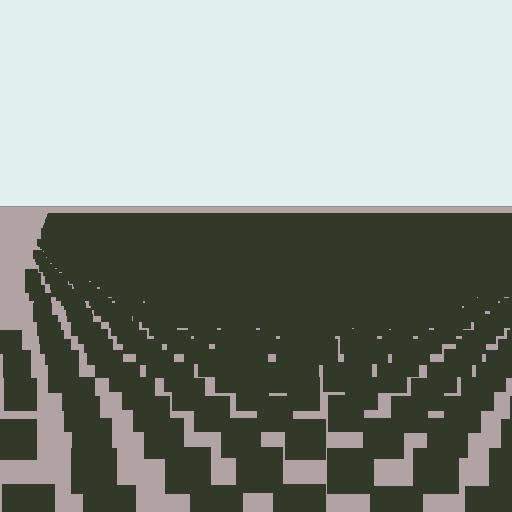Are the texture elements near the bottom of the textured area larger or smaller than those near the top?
Larger. Near the bottom, elements are closer to the viewer and appear at a bigger on-screen size.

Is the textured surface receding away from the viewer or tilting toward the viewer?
The surface is receding away from the viewer. Texture elements get smaller and denser toward the top.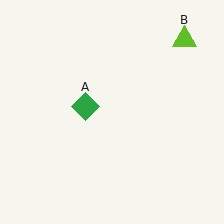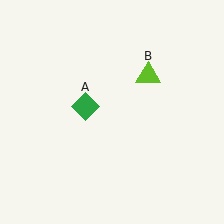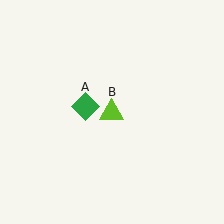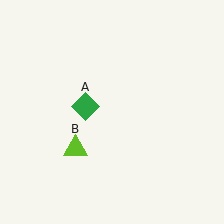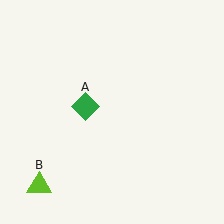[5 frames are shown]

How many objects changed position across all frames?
1 object changed position: lime triangle (object B).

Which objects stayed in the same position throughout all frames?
Green diamond (object A) remained stationary.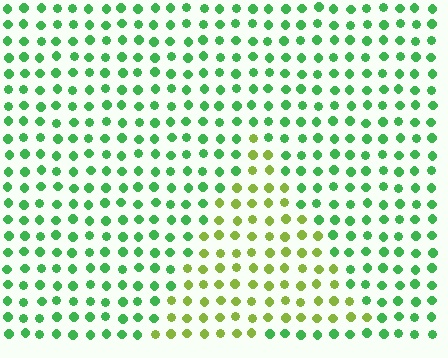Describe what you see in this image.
The image is filled with small green elements in a uniform arrangement. A triangle-shaped region is visible where the elements are tinted to a slightly different hue, forming a subtle color boundary.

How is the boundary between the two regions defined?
The boundary is defined purely by a slight shift in hue (about 45 degrees). Spacing, size, and orientation are identical on both sides.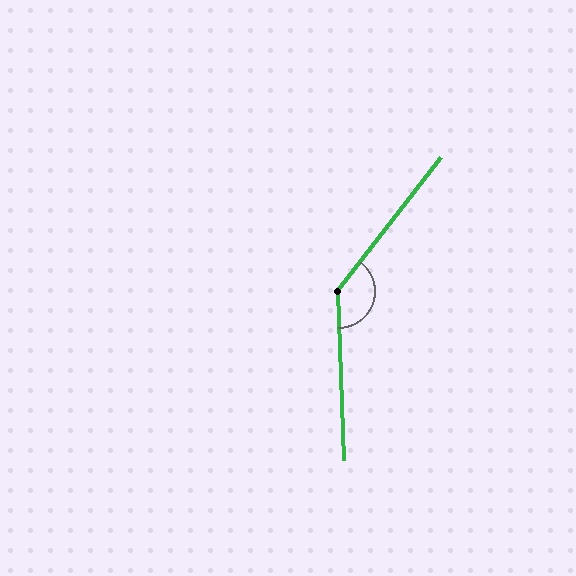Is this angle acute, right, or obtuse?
It is obtuse.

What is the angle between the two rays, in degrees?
Approximately 140 degrees.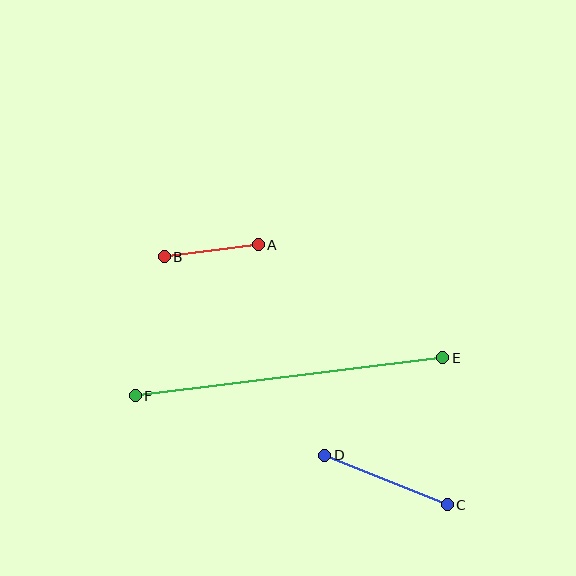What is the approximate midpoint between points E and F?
The midpoint is at approximately (289, 377) pixels.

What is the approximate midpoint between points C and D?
The midpoint is at approximately (386, 480) pixels.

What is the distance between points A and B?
The distance is approximately 94 pixels.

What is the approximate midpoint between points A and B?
The midpoint is at approximately (211, 251) pixels.